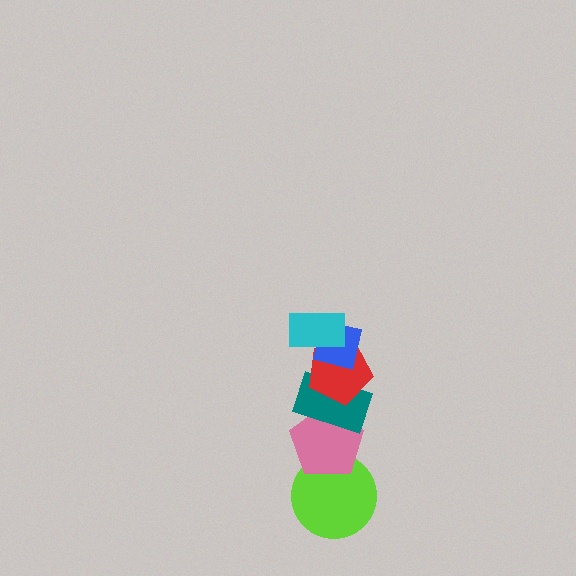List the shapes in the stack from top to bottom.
From top to bottom: the cyan rectangle, the blue square, the red pentagon, the teal rectangle, the pink pentagon, the lime circle.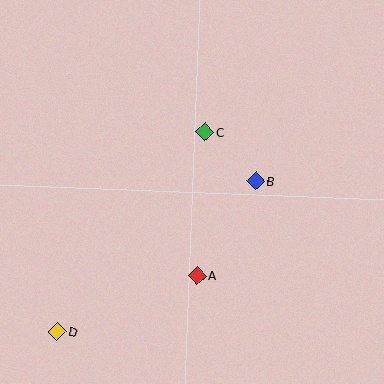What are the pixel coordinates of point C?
Point C is at (205, 132).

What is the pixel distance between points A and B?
The distance between A and B is 111 pixels.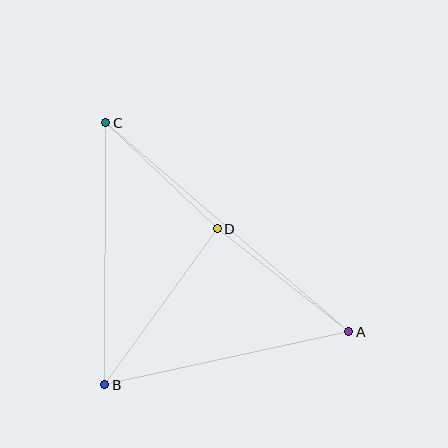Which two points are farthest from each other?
Points A and C are farthest from each other.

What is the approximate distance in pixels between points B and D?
The distance between B and D is approximately 192 pixels.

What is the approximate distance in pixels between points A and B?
The distance between A and B is approximately 250 pixels.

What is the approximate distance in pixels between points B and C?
The distance between B and C is approximately 262 pixels.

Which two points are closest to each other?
Points C and D are closest to each other.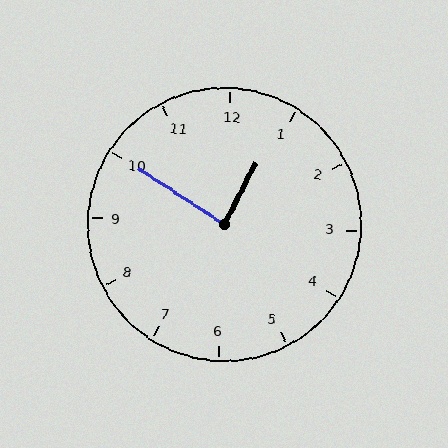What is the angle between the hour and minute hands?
Approximately 85 degrees.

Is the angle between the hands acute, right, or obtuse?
It is right.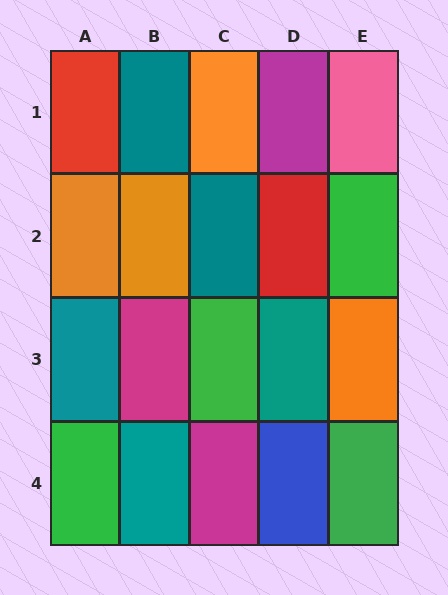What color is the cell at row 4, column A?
Green.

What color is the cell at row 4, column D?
Blue.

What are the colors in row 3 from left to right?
Teal, magenta, green, teal, orange.